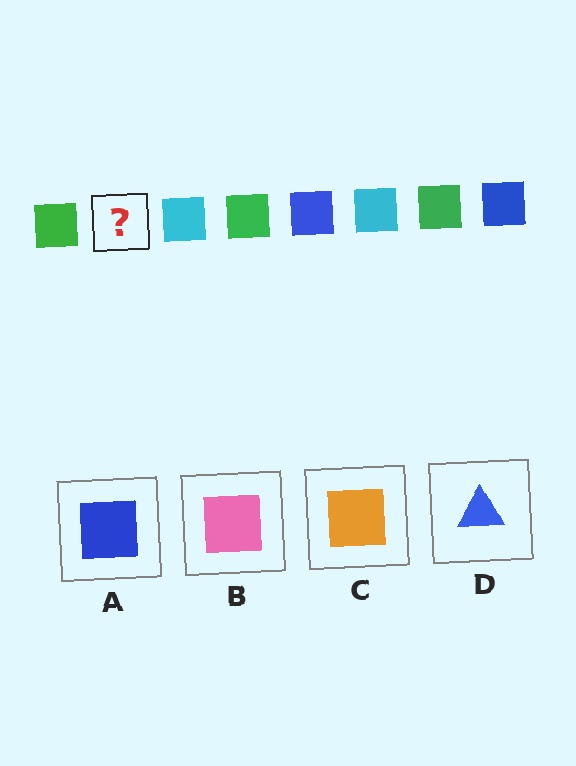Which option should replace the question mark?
Option A.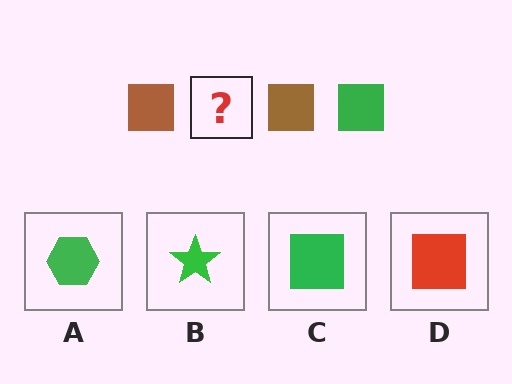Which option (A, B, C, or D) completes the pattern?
C.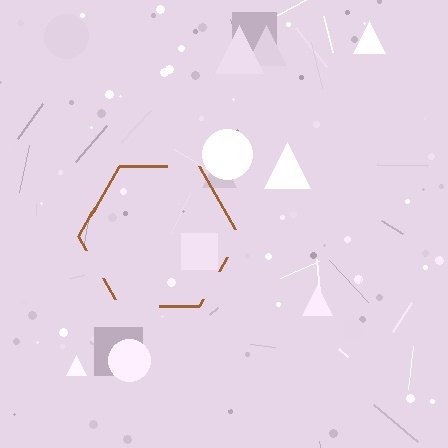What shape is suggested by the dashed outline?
The dashed outline suggests a hexagon.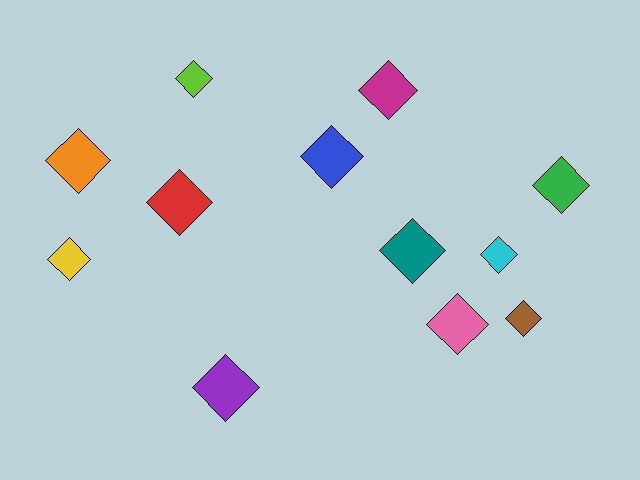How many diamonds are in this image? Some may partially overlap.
There are 12 diamonds.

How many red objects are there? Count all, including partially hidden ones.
There is 1 red object.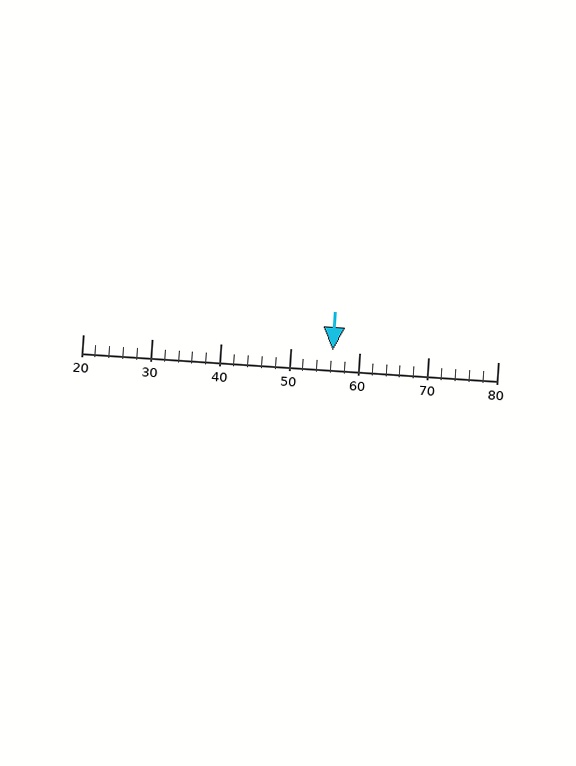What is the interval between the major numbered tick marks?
The major tick marks are spaced 10 units apart.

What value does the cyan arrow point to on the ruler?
The cyan arrow points to approximately 56.